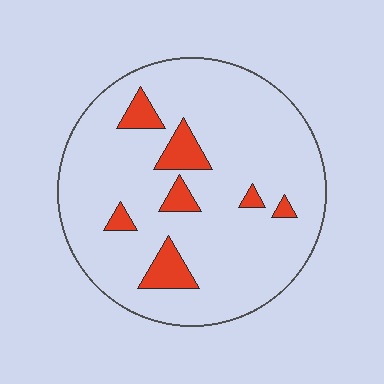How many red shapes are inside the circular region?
7.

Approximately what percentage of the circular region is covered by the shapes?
Approximately 10%.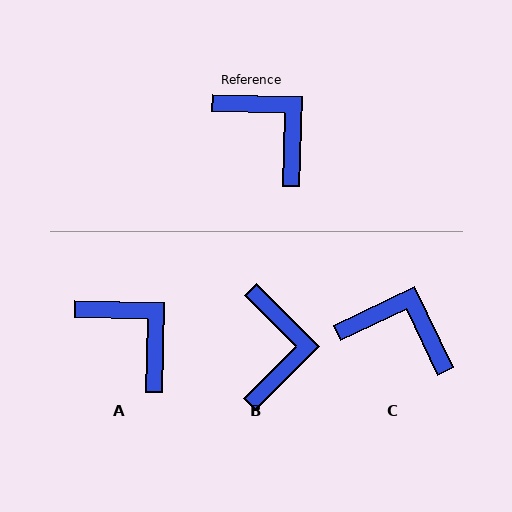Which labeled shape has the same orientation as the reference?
A.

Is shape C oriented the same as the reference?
No, it is off by about 27 degrees.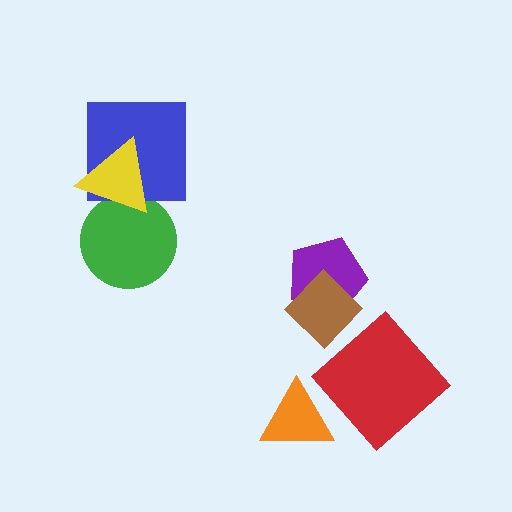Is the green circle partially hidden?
Yes, it is partially covered by another shape.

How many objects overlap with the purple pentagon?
1 object overlaps with the purple pentagon.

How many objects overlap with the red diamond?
0 objects overlap with the red diamond.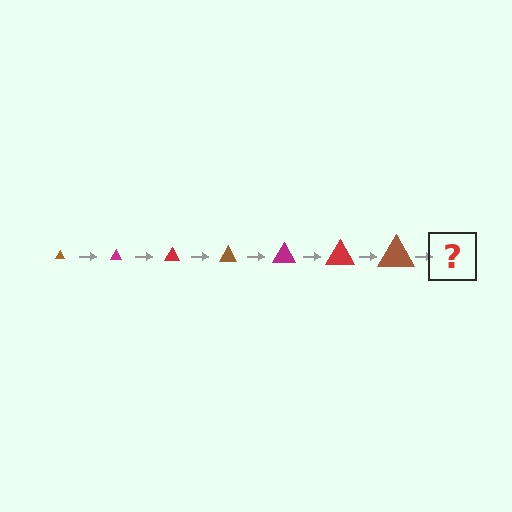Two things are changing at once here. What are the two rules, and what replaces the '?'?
The two rules are that the triangle grows larger each step and the color cycles through brown, magenta, and red. The '?' should be a magenta triangle, larger than the previous one.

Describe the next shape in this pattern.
It should be a magenta triangle, larger than the previous one.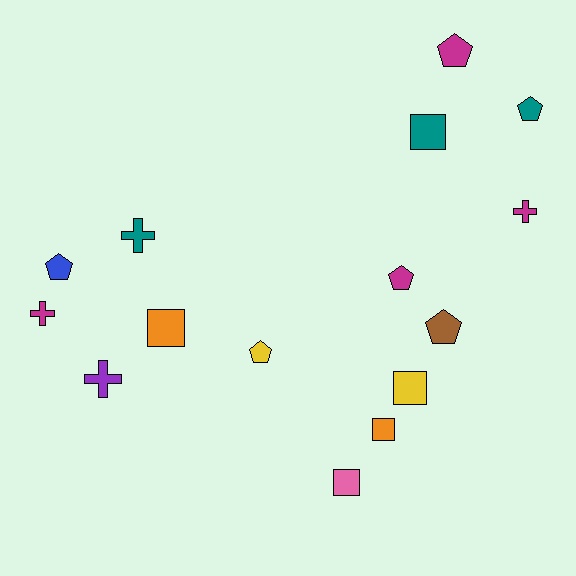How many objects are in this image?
There are 15 objects.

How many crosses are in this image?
There are 4 crosses.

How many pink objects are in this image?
There is 1 pink object.